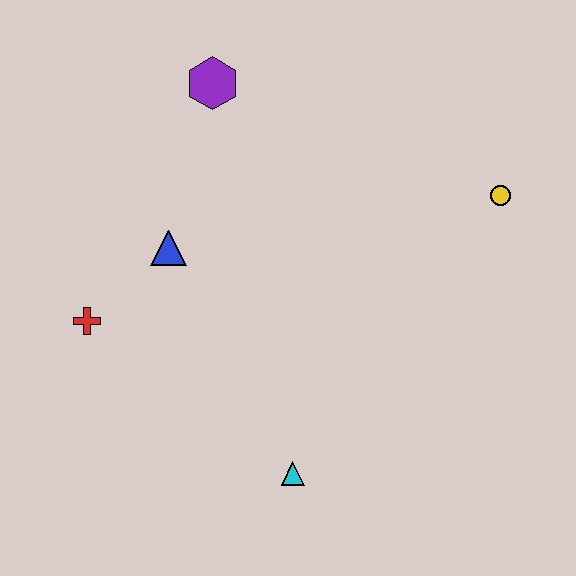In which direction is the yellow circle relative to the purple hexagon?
The yellow circle is to the right of the purple hexagon.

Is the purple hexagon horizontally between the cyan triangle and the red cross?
Yes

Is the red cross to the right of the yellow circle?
No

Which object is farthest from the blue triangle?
The yellow circle is farthest from the blue triangle.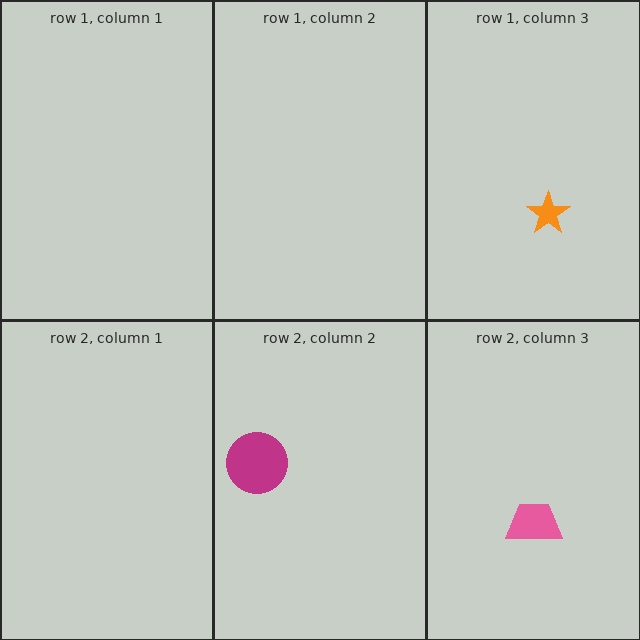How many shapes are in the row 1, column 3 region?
1.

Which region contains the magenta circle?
The row 2, column 2 region.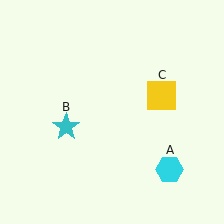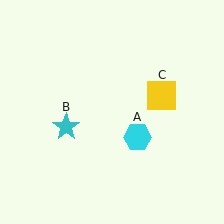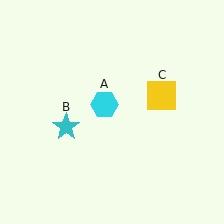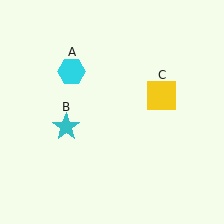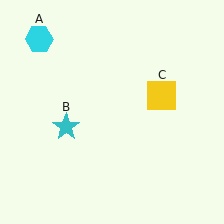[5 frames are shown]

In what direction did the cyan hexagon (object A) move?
The cyan hexagon (object A) moved up and to the left.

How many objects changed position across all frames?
1 object changed position: cyan hexagon (object A).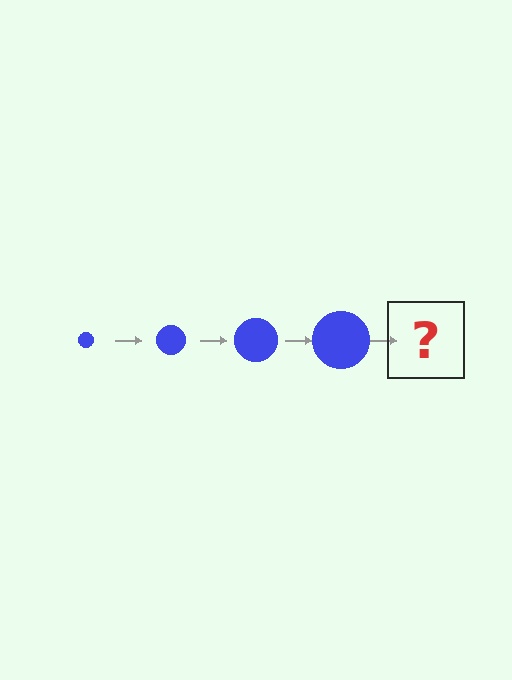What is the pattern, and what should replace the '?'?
The pattern is that the circle gets progressively larger each step. The '?' should be a blue circle, larger than the previous one.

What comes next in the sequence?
The next element should be a blue circle, larger than the previous one.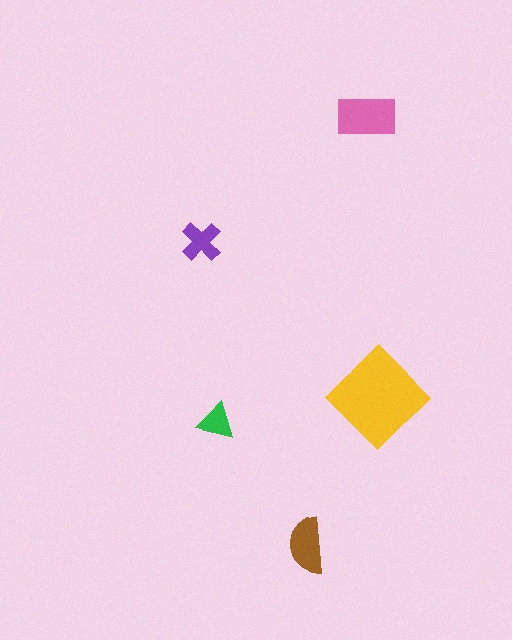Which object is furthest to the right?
The yellow diamond is rightmost.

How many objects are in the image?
There are 5 objects in the image.